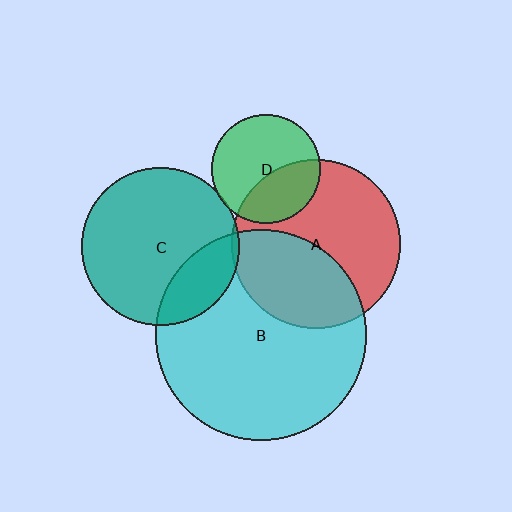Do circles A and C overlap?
Yes.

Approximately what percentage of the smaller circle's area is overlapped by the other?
Approximately 5%.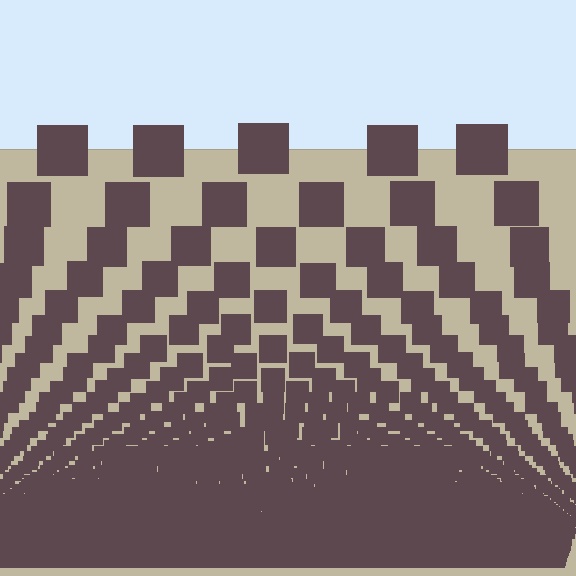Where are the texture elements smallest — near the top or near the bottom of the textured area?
Near the bottom.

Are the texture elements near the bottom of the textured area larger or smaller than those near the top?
Smaller. The gradient is inverted — elements near the bottom are smaller and denser.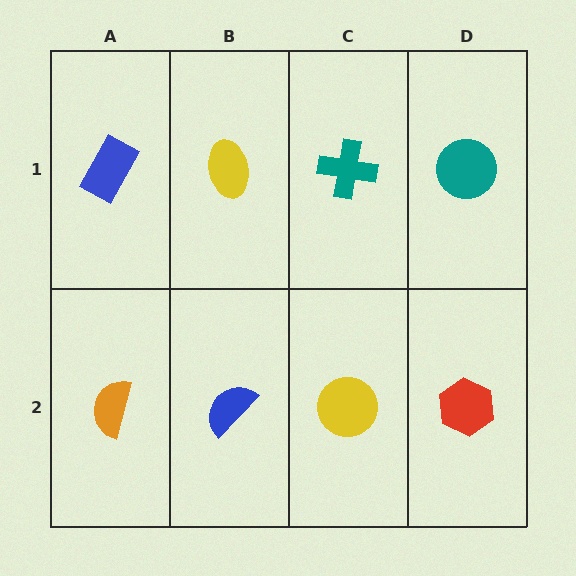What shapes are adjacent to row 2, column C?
A teal cross (row 1, column C), a blue semicircle (row 2, column B), a red hexagon (row 2, column D).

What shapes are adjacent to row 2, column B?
A yellow ellipse (row 1, column B), an orange semicircle (row 2, column A), a yellow circle (row 2, column C).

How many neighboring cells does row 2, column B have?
3.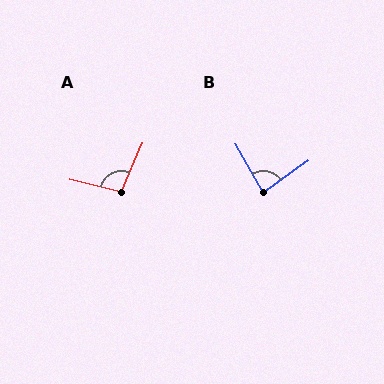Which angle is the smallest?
B, at approximately 84 degrees.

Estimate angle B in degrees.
Approximately 84 degrees.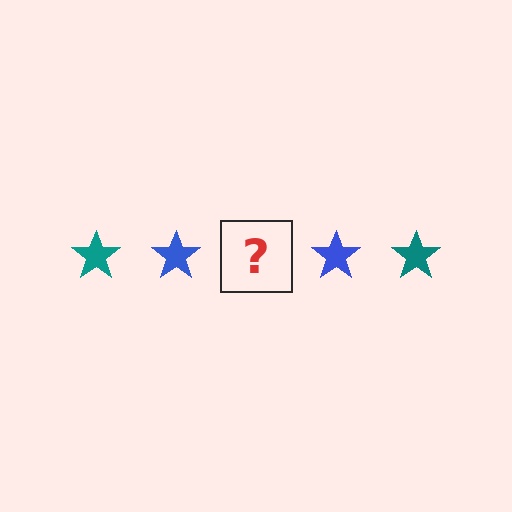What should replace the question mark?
The question mark should be replaced with a teal star.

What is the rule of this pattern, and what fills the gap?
The rule is that the pattern cycles through teal, blue stars. The gap should be filled with a teal star.